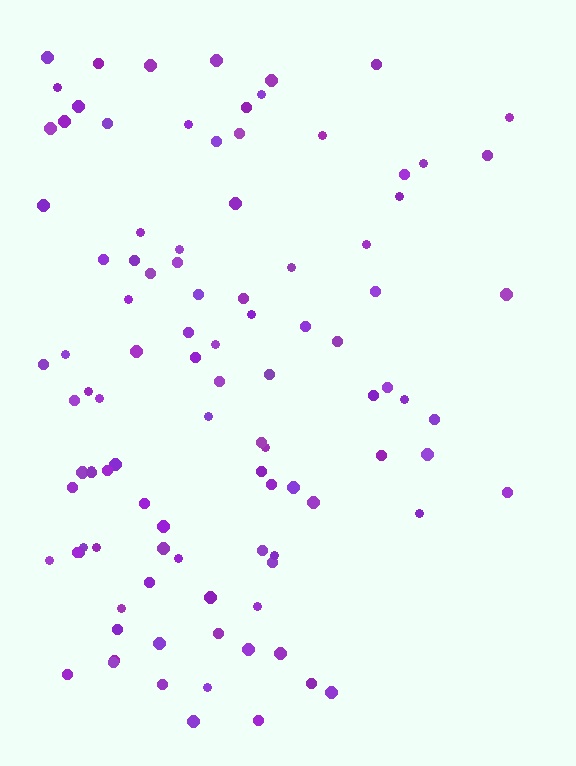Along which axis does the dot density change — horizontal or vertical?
Horizontal.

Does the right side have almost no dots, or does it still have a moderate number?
Still a moderate number, just noticeably fewer than the left.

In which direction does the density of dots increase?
From right to left, with the left side densest.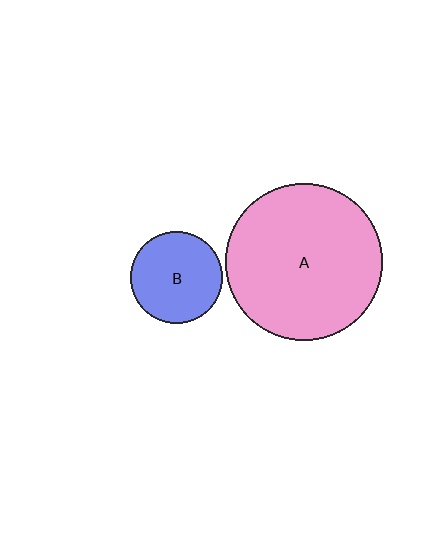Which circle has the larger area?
Circle A (pink).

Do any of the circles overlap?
No, none of the circles overlap.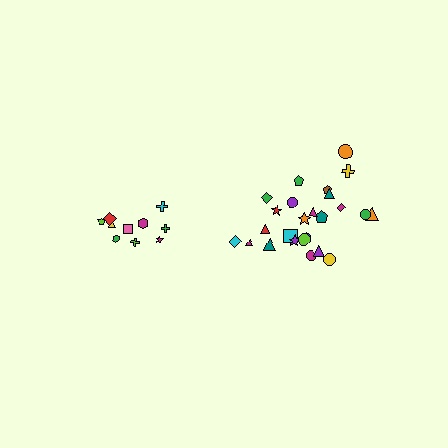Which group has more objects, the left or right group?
The right group.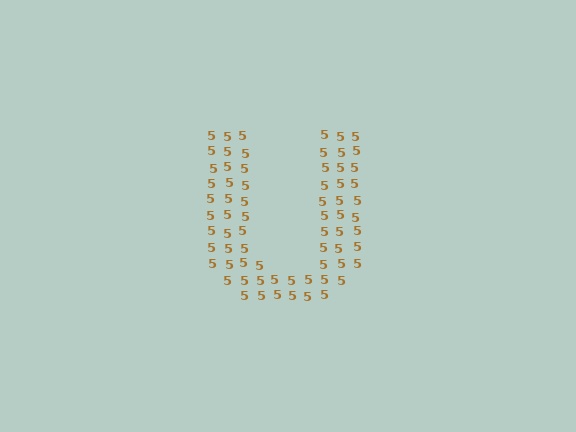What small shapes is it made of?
It is made of small digit 5's.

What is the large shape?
The large shape is the letter U.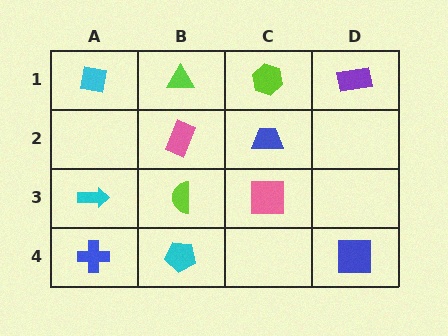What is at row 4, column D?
A blue square.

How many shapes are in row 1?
4 shapes.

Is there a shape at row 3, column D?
No, that cell is empty.